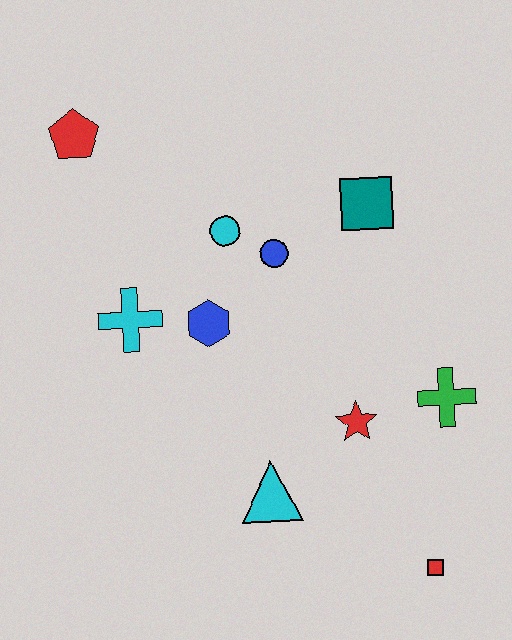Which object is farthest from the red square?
The red pentagon is farthest from the red square.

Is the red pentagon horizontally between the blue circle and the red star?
No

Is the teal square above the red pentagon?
No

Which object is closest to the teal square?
The blue circle is closest to the teal square.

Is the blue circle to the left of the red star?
Yes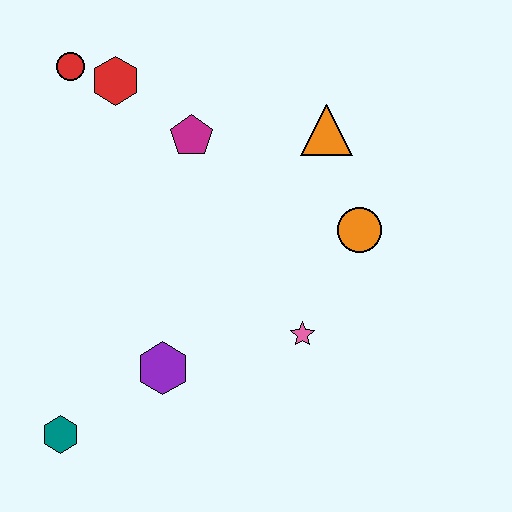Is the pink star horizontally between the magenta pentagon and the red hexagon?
No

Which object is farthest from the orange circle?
The teal hexagon is farthest from the orange circle.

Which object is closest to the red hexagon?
The red circle is closest to the red hexagon.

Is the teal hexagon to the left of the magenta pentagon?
Yes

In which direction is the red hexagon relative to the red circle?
The red hexagon is to the right of the red circle.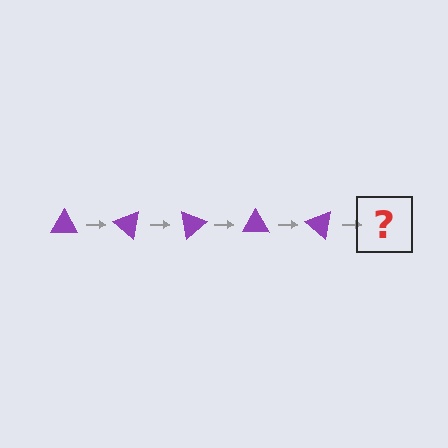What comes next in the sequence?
The next element should be a purple triangle rotated 200 degrees.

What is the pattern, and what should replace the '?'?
The pattern is that the triangle rotates 40 degrees each step. The '?' should be a purple triangle rotated 200 degrees.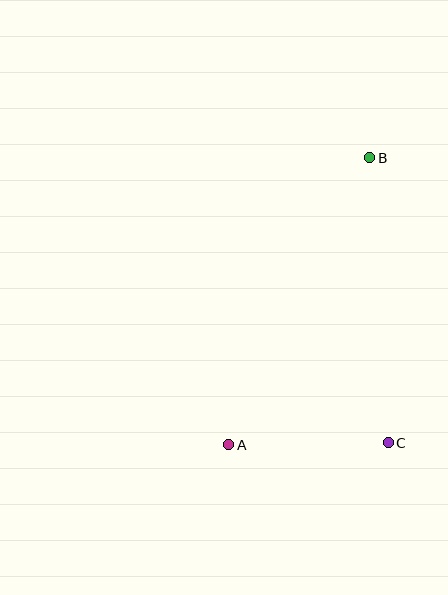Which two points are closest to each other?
Points A and C are closest to each other.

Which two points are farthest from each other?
Points A and B are farthest from each other.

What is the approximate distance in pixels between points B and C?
The distance between B and C is approximately 285 pixels.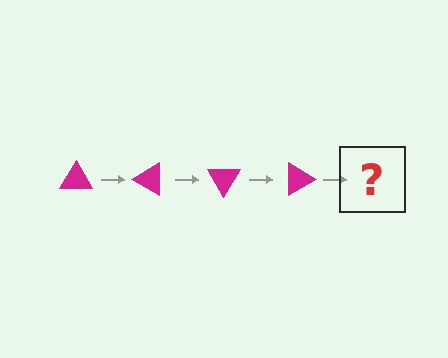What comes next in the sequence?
The next element should be a magenta triangle rotated 120 degrees.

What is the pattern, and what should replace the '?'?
The pattern is that the triangle rotates 30 degrees each step. The '?' should be a magenta triangle rotated 120 degrees.